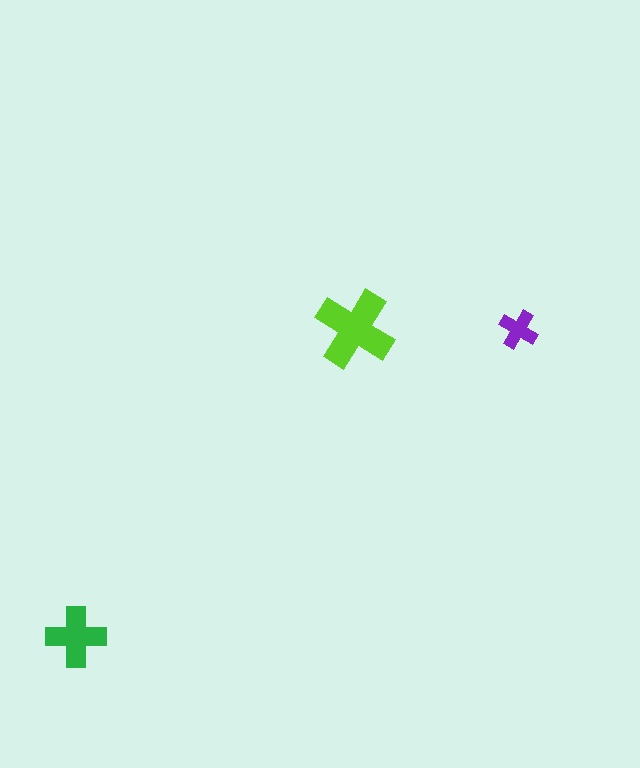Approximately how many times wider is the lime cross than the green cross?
About 1.5 times wider.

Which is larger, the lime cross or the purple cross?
The lime one.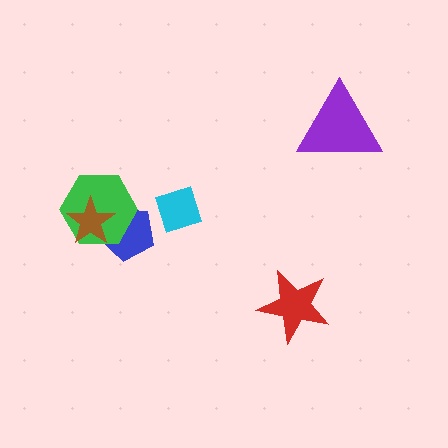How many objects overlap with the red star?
0 objects overlap with the red star.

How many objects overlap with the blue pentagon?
2 objects overlap with the blue pentagon.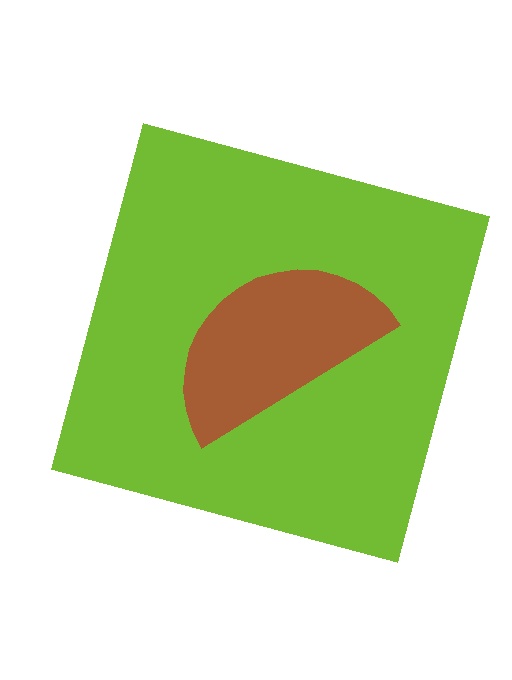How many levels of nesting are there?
2.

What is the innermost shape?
The brown semicircle.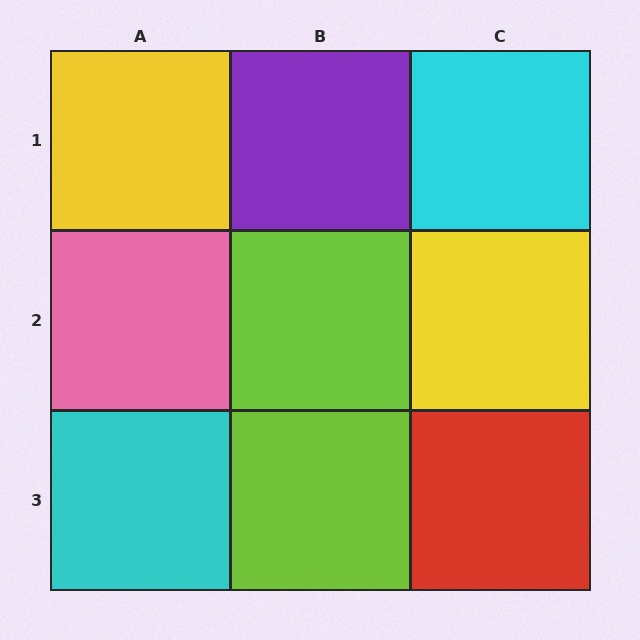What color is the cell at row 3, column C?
Red.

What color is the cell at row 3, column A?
Cyan.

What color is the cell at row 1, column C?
Cyan.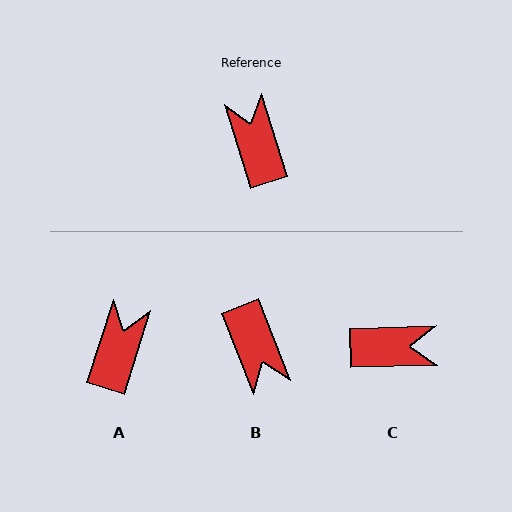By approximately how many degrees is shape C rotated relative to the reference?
Approximately 106 degrees clockwise.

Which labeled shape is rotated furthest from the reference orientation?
B, about 176 degrees away.